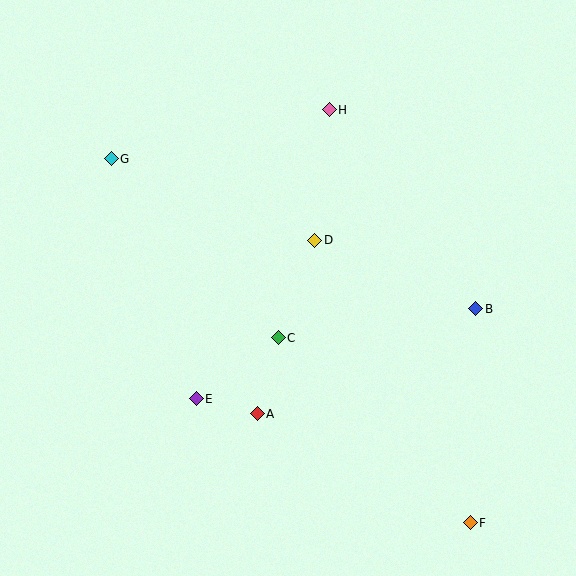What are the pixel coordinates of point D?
Point D is at (315, 240).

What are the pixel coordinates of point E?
Point E is at (196, 399).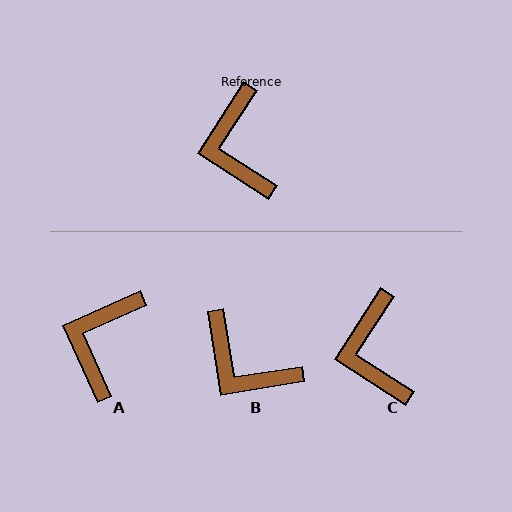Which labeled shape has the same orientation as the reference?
C.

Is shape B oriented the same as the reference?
No, it is off by about 42 degrees.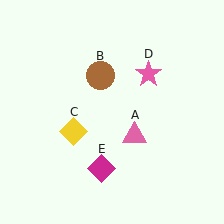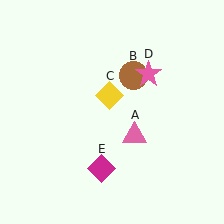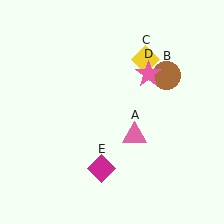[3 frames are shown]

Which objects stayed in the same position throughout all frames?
Pink triangle (object A) and pink star (object D) and magenta diamond (object E) remained stationary.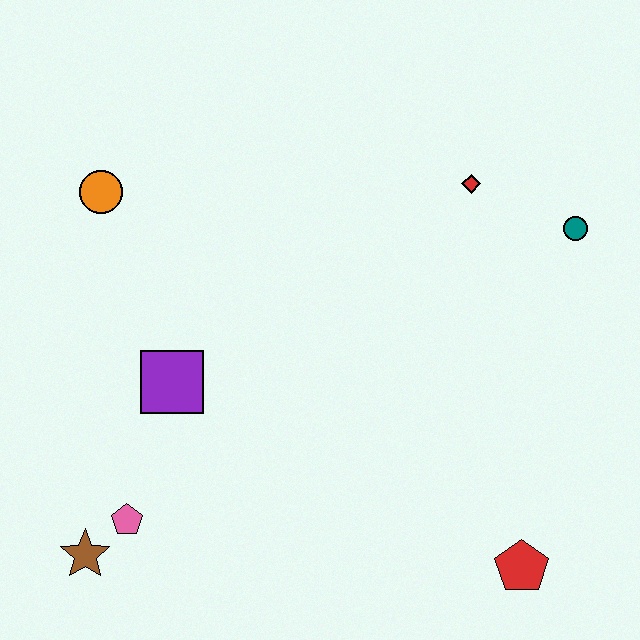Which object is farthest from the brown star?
The teal circle is farthest from the brown star.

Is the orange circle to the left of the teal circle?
Yes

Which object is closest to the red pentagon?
The teal circle is closest to the red pentagon.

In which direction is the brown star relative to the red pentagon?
The brown star is to the left of the red pentagon.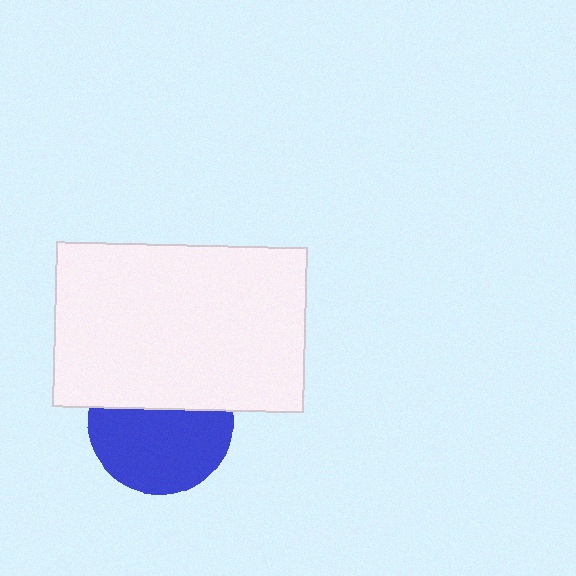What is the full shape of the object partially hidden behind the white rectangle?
The partially hidden object is a blue circle.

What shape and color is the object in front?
The object in front is a white rectangle.